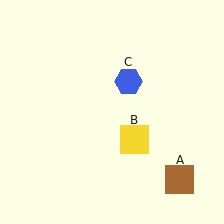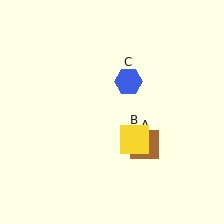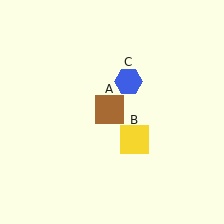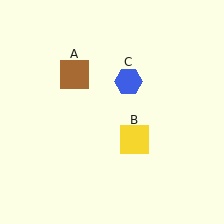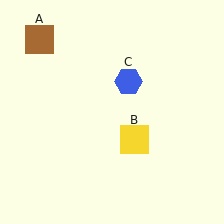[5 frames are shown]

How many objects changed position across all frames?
1 object changed position: brown square (object A).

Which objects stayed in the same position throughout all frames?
Yellow square (object B) and blue hexagon (object C) remained stationary.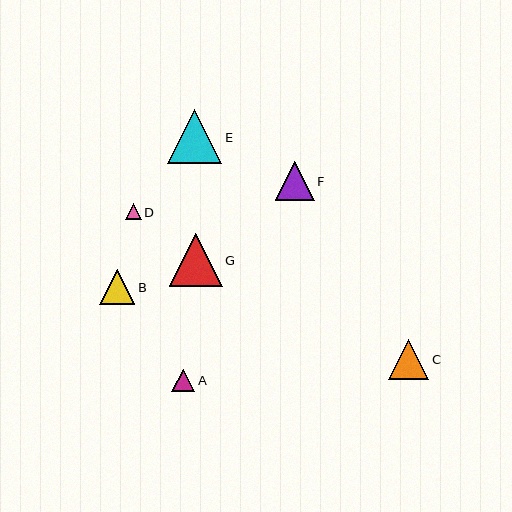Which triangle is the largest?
Triangle E is the largest with a size of approximately 54 pixels.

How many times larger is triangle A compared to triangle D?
Triangle A is approximately 1.5 times the size of triangle D.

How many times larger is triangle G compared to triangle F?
Triangle G is approximately 1.4 times the size of triangle F.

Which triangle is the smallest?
Triangle D is the smallest with a size of approximately 15 pixels.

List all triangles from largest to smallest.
From largest to smallest: E, G, C, F, B, A, D.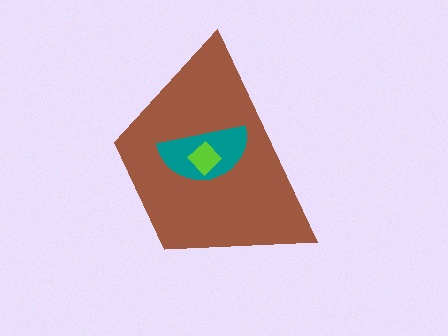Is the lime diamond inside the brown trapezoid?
Yes.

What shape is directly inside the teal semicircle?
The lime diamond.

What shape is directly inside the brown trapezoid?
The teal semicircle.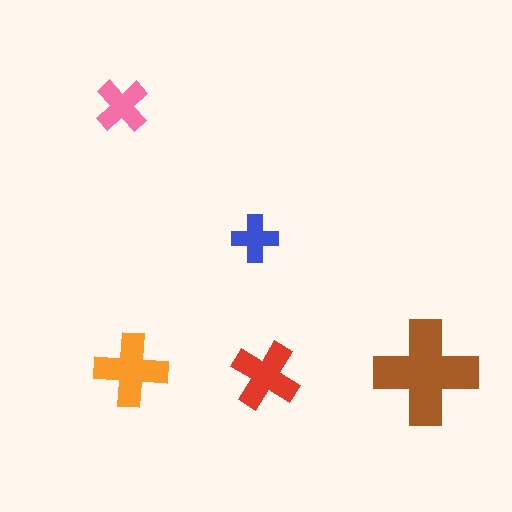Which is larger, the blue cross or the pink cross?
The pink one.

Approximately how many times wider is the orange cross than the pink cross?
About 1.5 times wider.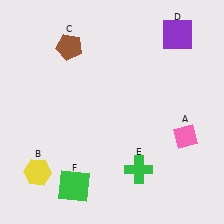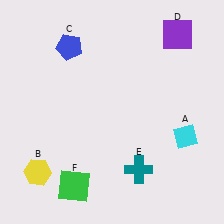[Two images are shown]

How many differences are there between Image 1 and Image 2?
There are 3 differences between the two images.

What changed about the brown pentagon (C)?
In Image 1, C is brown. In Image 2, it changed to blue.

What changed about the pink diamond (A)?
In Image 1, A is pink. In Image 2, it changed to cyan.